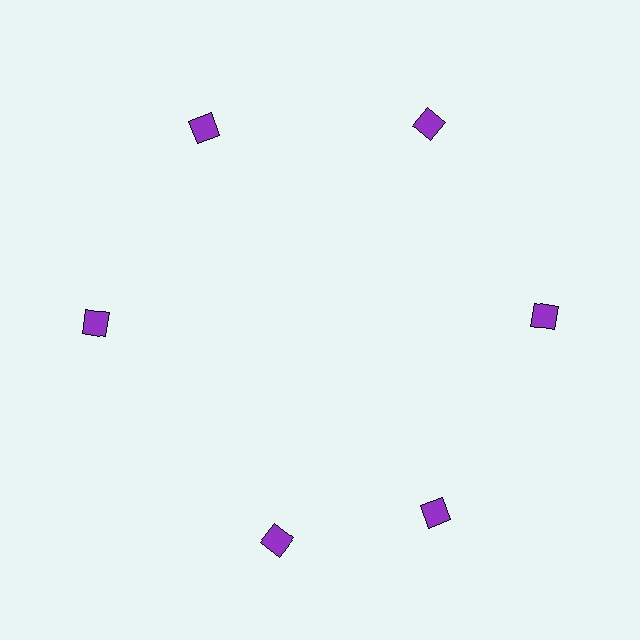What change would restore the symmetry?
The symmetry would be restored by rotating it back into even spacing with its neighbors so that all 6 diamonds sit at equal angles and equal distance from the center.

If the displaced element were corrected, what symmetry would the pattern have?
It would have 6-fold rotational symmetry — the pattern would map onto itself every 60 degrees.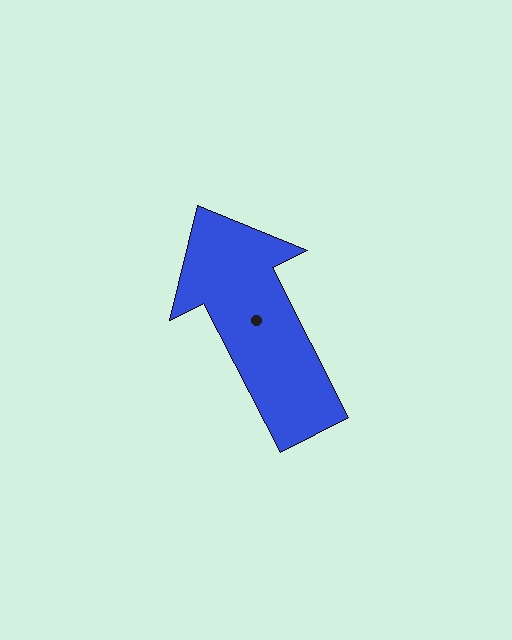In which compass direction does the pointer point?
Northwest.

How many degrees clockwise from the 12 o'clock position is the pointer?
Approximately 333 degrees.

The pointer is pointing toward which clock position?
Roughly 11 o'clock.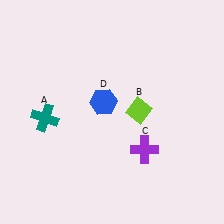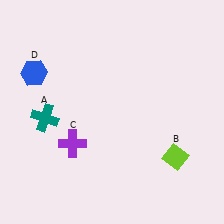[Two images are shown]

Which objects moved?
The objects that moved are: the lime diamond (B), the purple cross (C), the blue hexagon (D).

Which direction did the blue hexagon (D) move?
The blue hexagon (D) moved left.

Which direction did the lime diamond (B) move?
The lime diamond (B) moved down.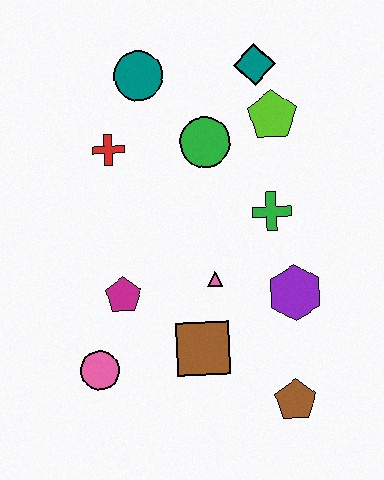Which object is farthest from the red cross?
The brown pentagon is farthest from the red cross.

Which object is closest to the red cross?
The teal circle is closest to the red cross.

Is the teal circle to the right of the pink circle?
Yes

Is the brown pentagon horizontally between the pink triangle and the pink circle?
No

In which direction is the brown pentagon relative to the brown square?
The brown pentagon is to the right of the brown square.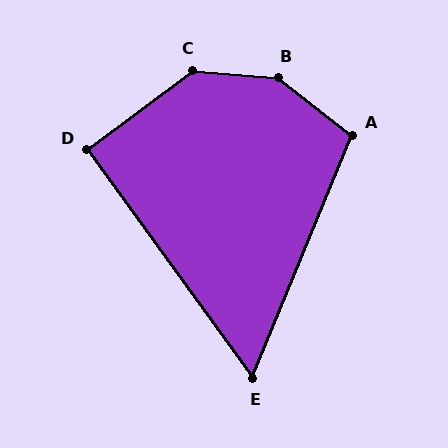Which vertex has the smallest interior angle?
E, at approximately 59 degrees.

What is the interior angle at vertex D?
Approximately 91 degrees (approximately right).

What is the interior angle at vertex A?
Approximately 105 degrees (obtuse).